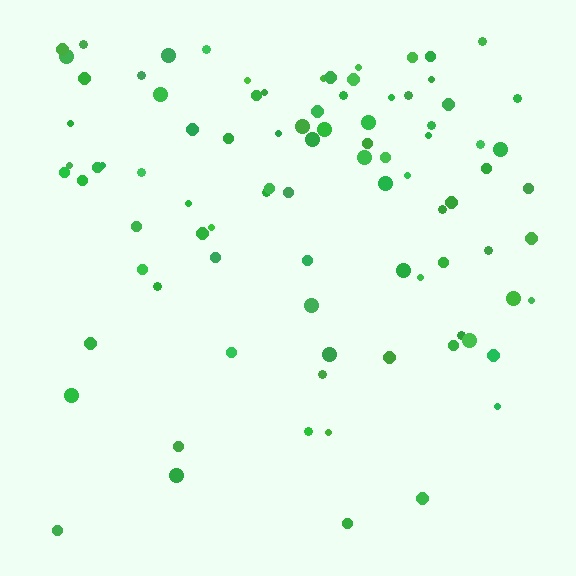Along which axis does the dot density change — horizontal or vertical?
Vertical.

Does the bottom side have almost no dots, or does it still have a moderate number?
Still a moderate number, just noticeably fewer than the top.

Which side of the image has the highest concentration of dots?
The top.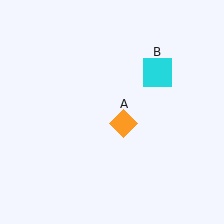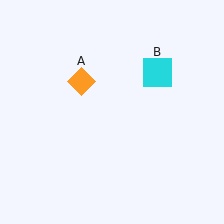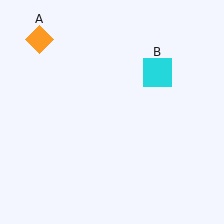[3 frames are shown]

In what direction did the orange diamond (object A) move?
The orange diamond (object A) moved up and to the left.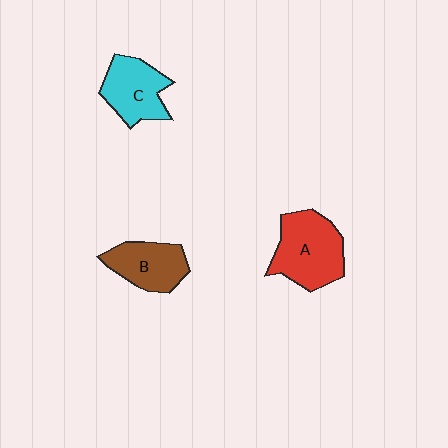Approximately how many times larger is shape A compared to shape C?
Approximately 1.3 times.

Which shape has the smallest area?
Shape B (brown).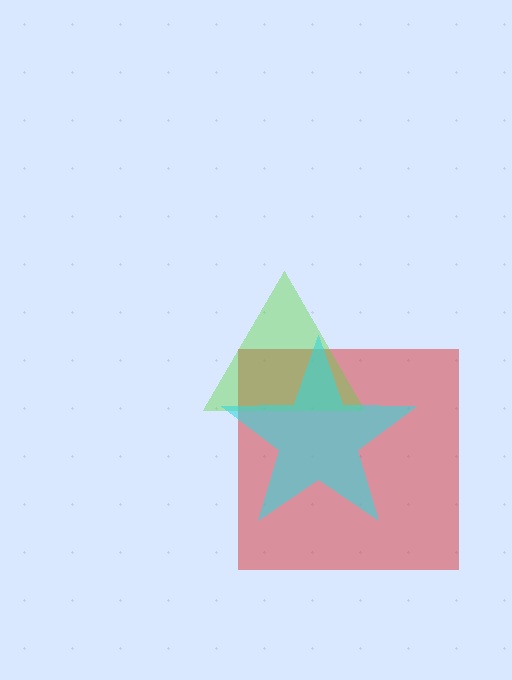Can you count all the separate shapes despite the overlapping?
Yes, there are 3 separate shapes.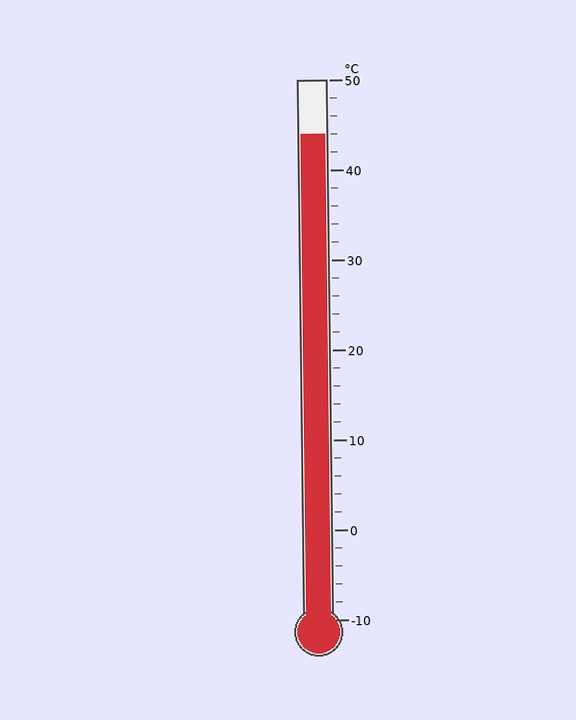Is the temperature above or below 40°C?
The temperature is above 40°C.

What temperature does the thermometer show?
The thermometer shows approximately 44°C.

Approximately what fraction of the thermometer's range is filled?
The thermometer is filled to approximately 90% of its range.